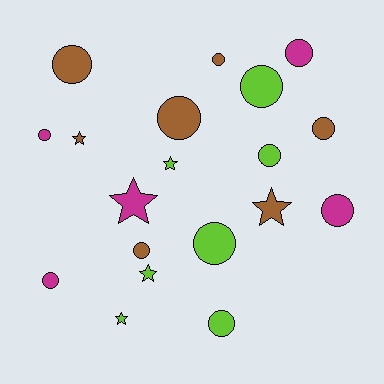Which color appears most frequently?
Lime, with 7 objects.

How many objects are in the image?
There are 19 objects.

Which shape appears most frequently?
Circle, with 13 objects.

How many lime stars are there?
There are 3 lime stars.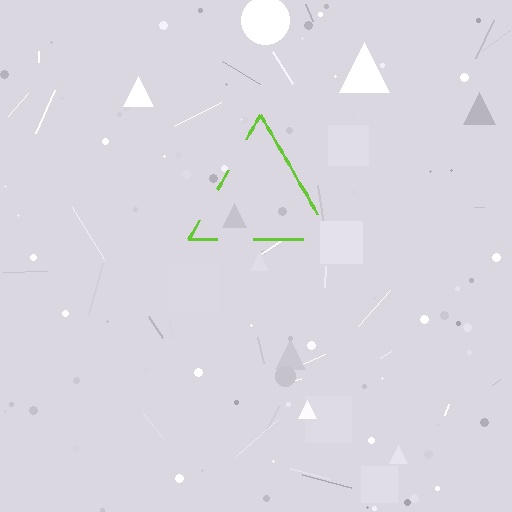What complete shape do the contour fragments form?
The contour fragments form a triangle.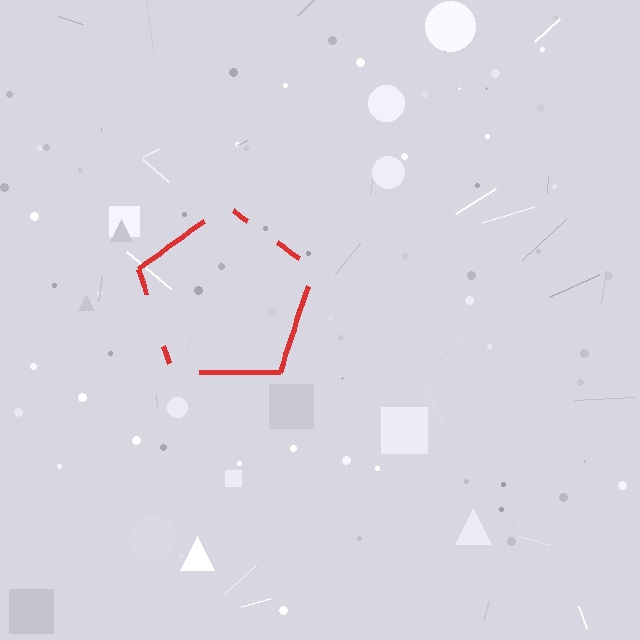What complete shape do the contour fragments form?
The contour fragments form a pentagon.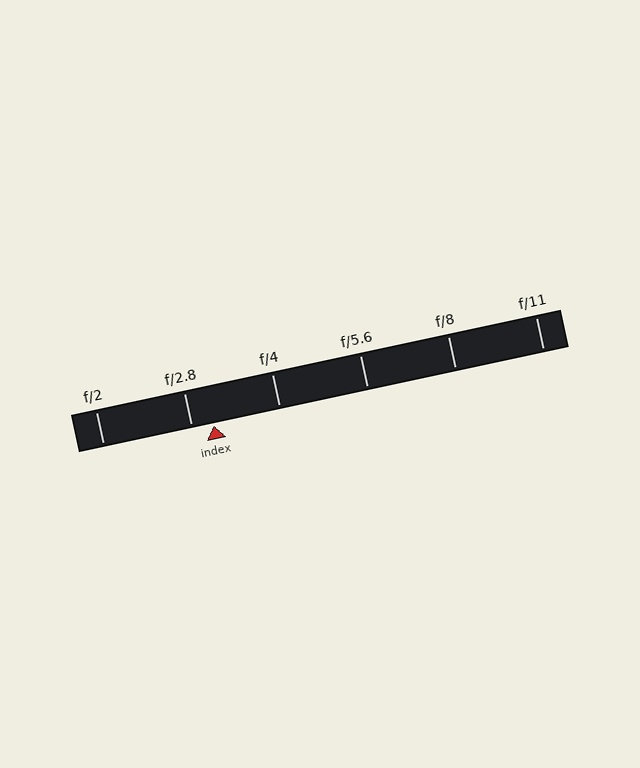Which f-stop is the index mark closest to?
The index mark is closest to f/2.8.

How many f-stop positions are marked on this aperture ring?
There are 6 f-stop positions marked.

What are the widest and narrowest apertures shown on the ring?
The widest aperture shown is f/2 and the narrowest is f/11.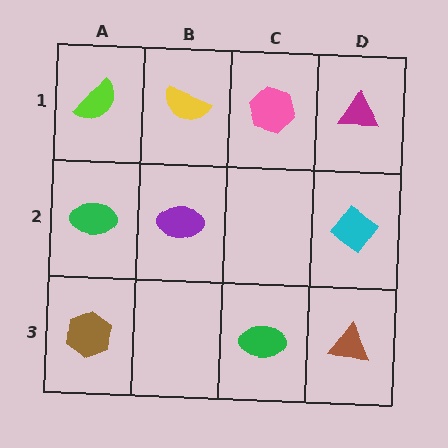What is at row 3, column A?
A brown hexagon.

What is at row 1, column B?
A yellow semicircle.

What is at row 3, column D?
A brown triangle.